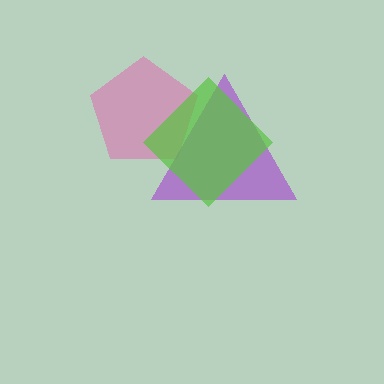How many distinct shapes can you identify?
There are 3 distinct shapes: a pink pentagon, a purple triangle, a lime diamond.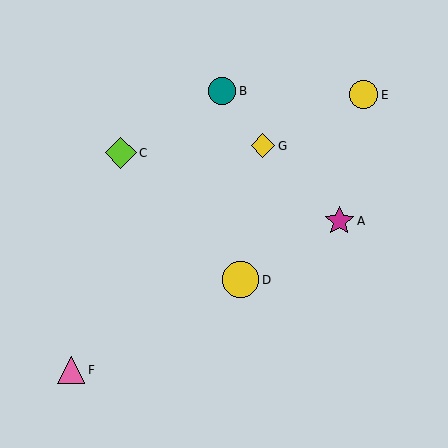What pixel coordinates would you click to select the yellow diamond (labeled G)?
Click at (263, 146) to select the yellow diamond G.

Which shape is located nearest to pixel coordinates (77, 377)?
The pink triangle (labeled F) at (71, 370) is nearest to that location.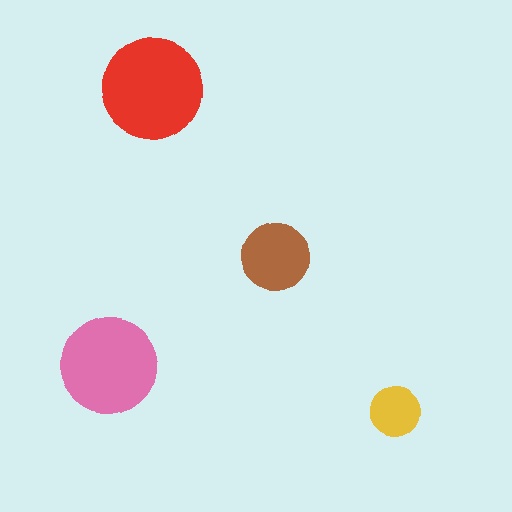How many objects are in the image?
There are 4 objects in the image.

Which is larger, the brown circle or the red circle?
The red one.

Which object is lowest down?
The yellow circle is bottommost.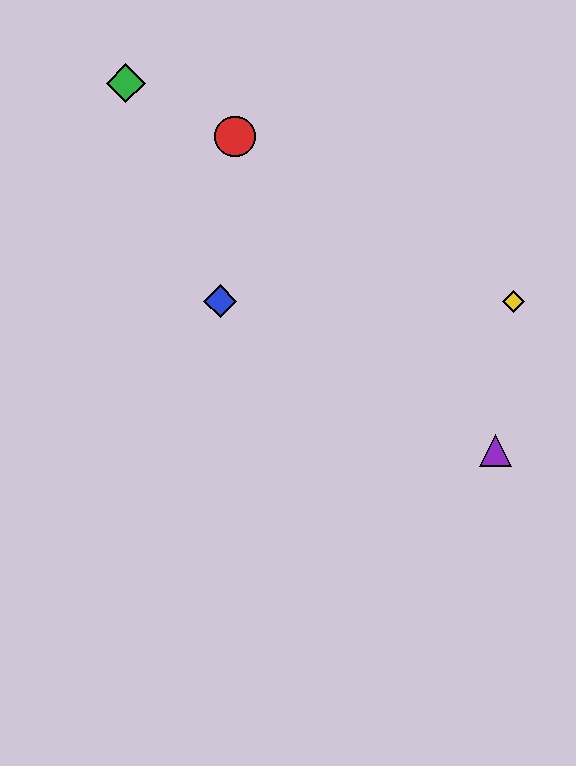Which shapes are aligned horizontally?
The blue diamond, the yellow diamond are aligned horizontally.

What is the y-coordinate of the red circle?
The red circle is at y≈137.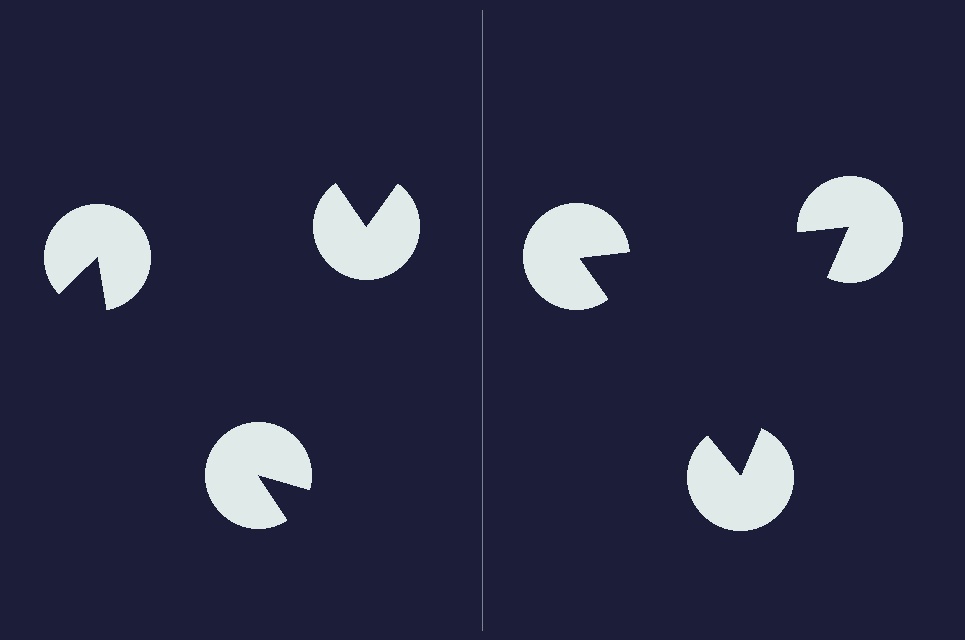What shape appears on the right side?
An illusory triangle.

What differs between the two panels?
The pac-man discs are positioned identically on both sides; only the wedge orientations differ. On the right they align to a triangle; on the left they are misaligned.